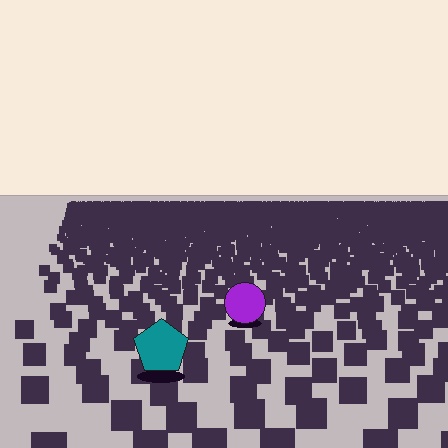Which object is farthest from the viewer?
The purple circle is farthest from the viewer. It appears smaller and the ground texture around it is denser.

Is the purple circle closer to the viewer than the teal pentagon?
No. The teal pentagon is closer — you can tell from the texture gradient: the ground texture is coarser near it.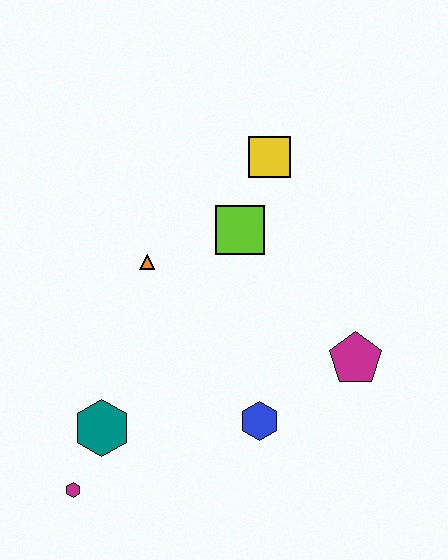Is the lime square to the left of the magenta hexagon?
No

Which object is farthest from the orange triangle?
The magenta hexagon is farthest from the orange triangle.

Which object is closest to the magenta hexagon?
The teal hexagon is closest to the magenta hexagon.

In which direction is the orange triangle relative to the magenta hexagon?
The orange triangle is above the magenta hexagon.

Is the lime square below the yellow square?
Yes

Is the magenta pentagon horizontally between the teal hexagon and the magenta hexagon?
No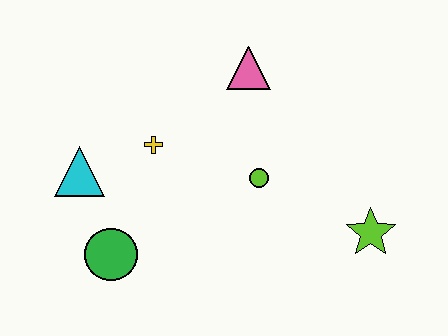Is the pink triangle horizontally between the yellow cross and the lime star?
Yes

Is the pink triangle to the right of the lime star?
No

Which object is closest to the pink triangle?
The lime circle is closest to the pink triangle.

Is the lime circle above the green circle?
Yes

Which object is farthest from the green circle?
The lime star is farthest from the green circle.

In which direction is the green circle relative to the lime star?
The green circle is to the left of the lime star.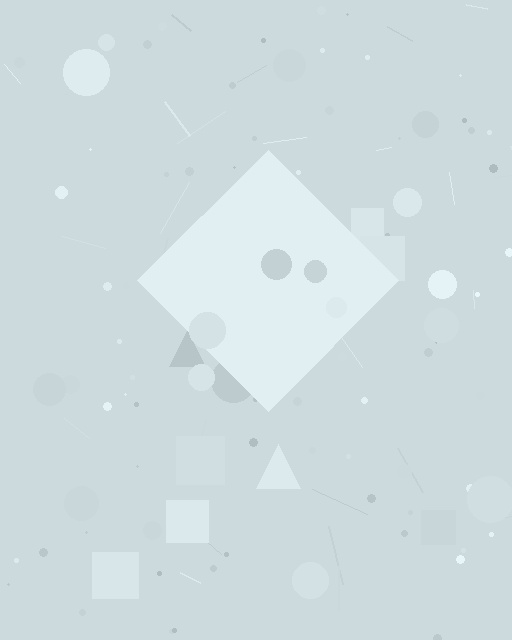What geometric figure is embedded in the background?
A diamond is embedded in the background.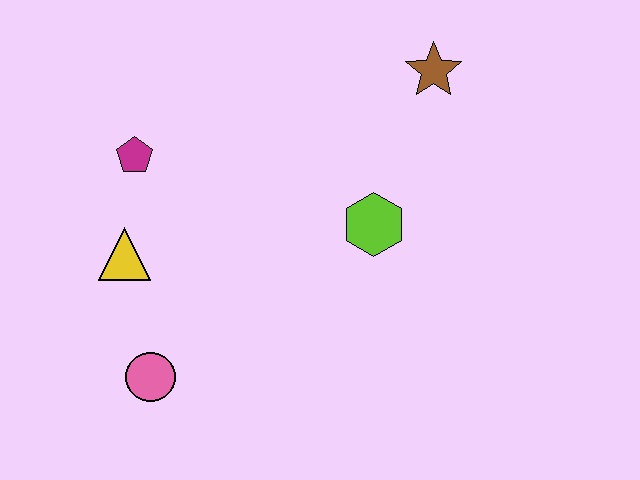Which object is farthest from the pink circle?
The brown star is farthest from the pink circle.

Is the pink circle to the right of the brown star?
No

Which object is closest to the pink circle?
The yellow triangle is closest to the pink circle.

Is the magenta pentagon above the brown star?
No